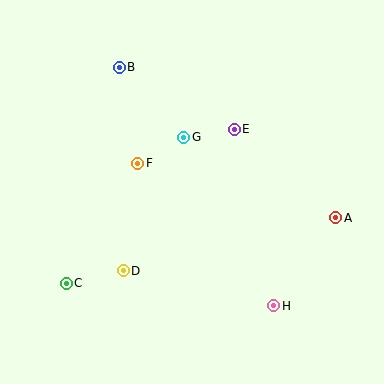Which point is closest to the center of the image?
Point G at (184, 137) is closest to the center.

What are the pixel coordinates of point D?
Point D is at (123, 271).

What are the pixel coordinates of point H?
Point H is at (274, 306).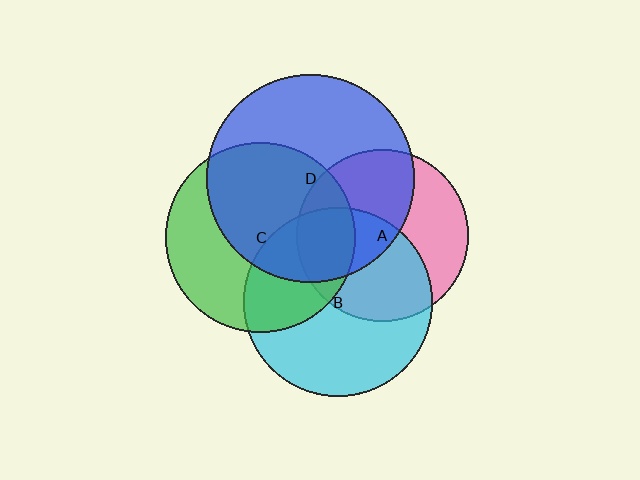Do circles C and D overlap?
Yes.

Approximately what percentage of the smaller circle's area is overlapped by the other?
Approximately 55%.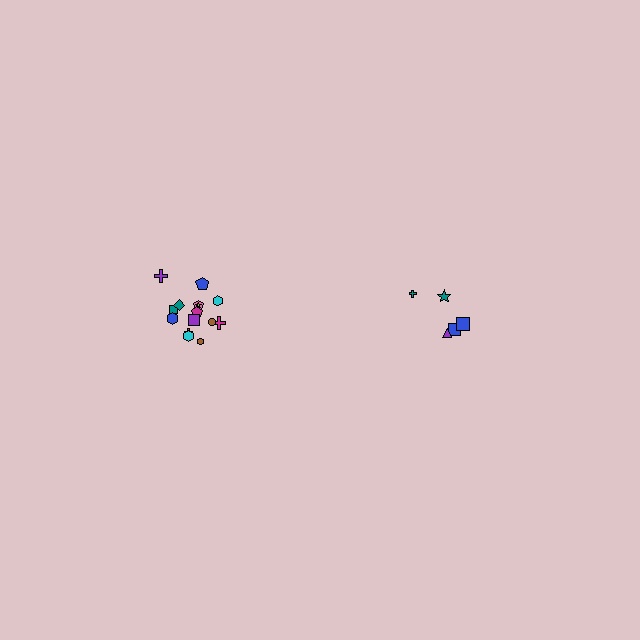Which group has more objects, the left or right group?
The left group.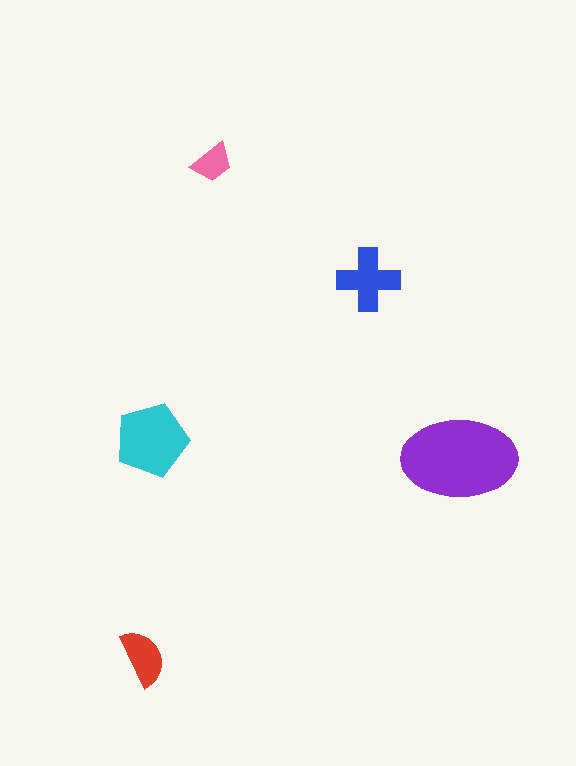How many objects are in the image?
There are 5 objects in the image.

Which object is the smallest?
The pink trapezoid.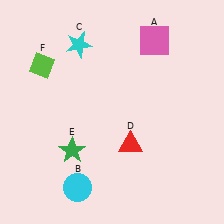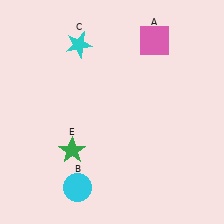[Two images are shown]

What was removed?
The lime diamond (F), the red triangle (D) were removed in Image 2.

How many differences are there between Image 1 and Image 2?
There are 2 differences between the two images.